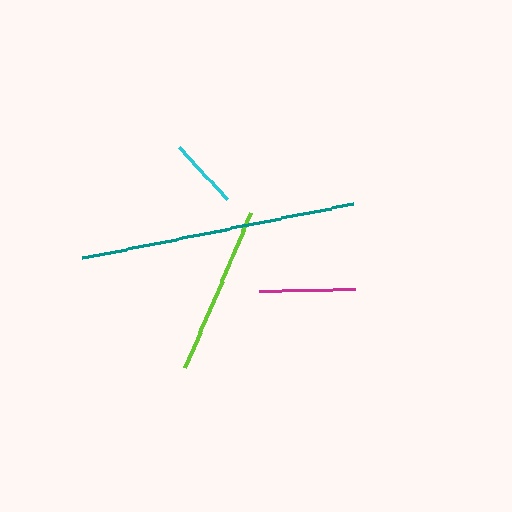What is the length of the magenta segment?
The magenta segment is approximately 96 pixels long.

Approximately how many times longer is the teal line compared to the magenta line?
The teal line is approximately 2.9 times the length of the magenta line.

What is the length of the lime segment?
The lime segment is approximately 168 pixels long.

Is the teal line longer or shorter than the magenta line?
The teal line is longer than the magenta line.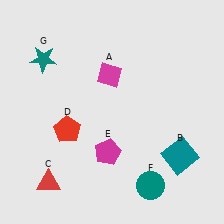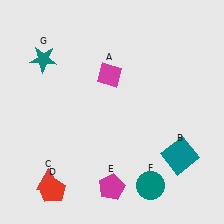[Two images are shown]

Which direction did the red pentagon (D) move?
The red pentagon (D) moved down.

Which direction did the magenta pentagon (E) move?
The magenta pentagon (E) moved down.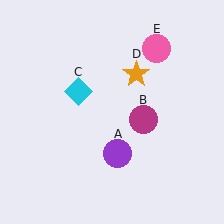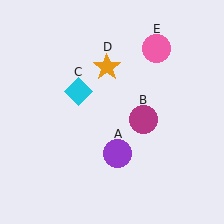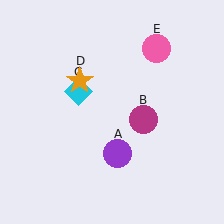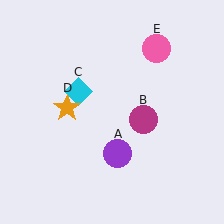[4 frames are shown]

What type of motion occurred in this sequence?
The orange star (object D) rotated counterclockwise around the center of the scene.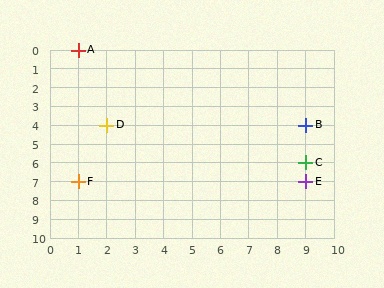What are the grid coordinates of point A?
Point A is at grid coordinates (1, 0).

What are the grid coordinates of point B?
Point B is at grid coordinates (9, 4).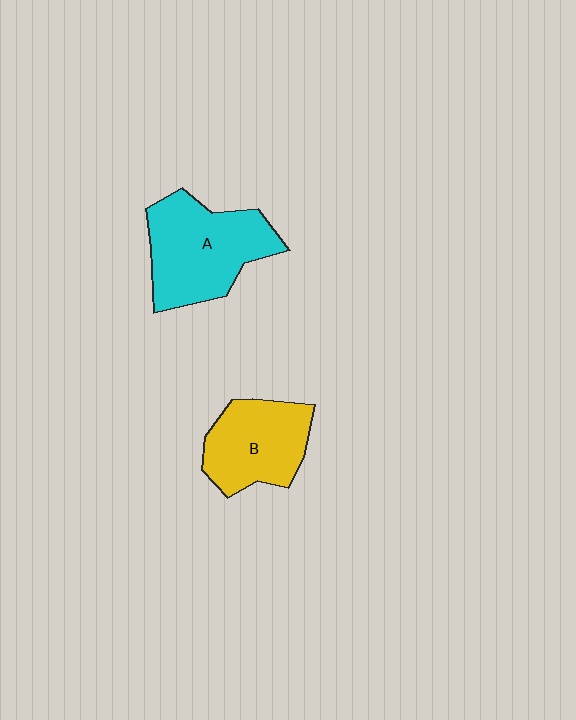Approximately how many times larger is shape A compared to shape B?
Approximately 1.3 times.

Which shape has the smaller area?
Shape B (yellow).